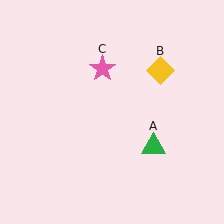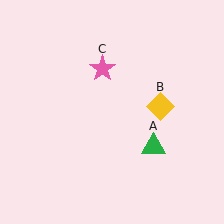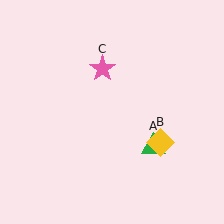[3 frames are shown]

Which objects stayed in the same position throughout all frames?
Green triangle (object A) and pink star (object C) remained stationary.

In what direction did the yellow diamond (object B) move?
The yellow diamond (object B) moved down.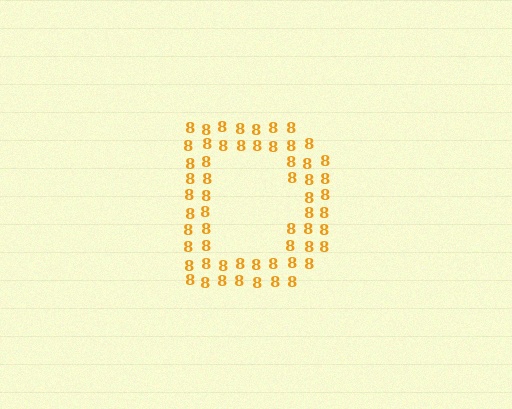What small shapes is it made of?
It is made of small digit 8's.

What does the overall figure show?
The overall figure shows the letter D.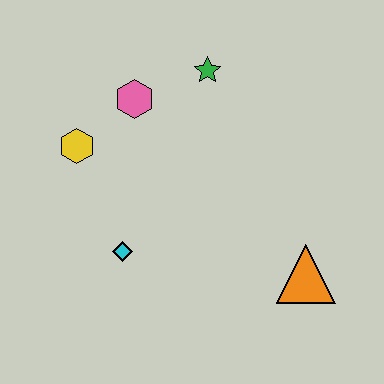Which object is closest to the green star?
The pink hexagon is closest to the green star.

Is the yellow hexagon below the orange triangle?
No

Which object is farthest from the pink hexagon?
The orange triangle is farthest from the pink hexagon.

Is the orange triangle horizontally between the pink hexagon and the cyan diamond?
No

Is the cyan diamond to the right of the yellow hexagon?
Yes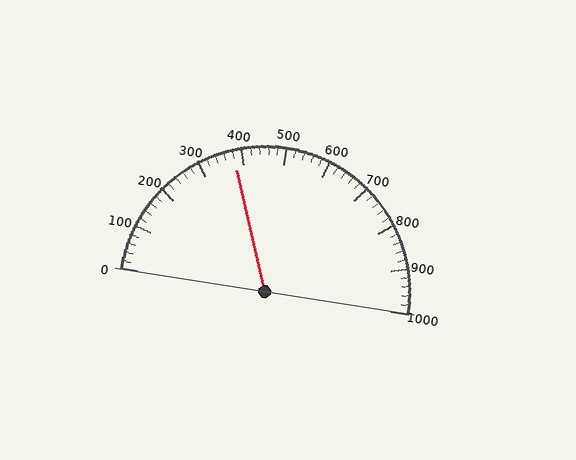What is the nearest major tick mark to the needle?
The nearest major tick mark is 400.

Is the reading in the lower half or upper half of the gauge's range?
The reading is in the lower half of the range (0 to 1000).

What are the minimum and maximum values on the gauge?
The gauge ranges from 0 to 1000.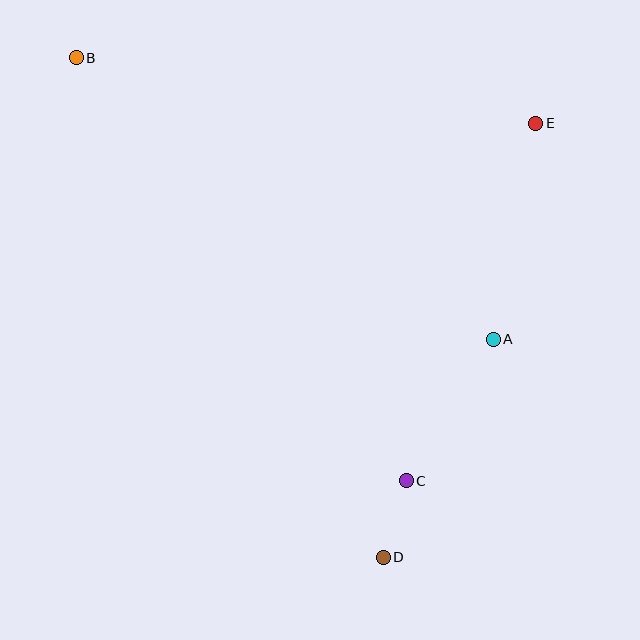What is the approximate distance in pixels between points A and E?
The distance between A and E is approximately 220 pixels.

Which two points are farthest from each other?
Points B and D are farthest from each other.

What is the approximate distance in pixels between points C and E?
The distance between C and E is approximately 380 pixels.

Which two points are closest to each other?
Points C and D are closest to each other.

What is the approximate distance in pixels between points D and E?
The distance between D and E is approximately 460 pixels.